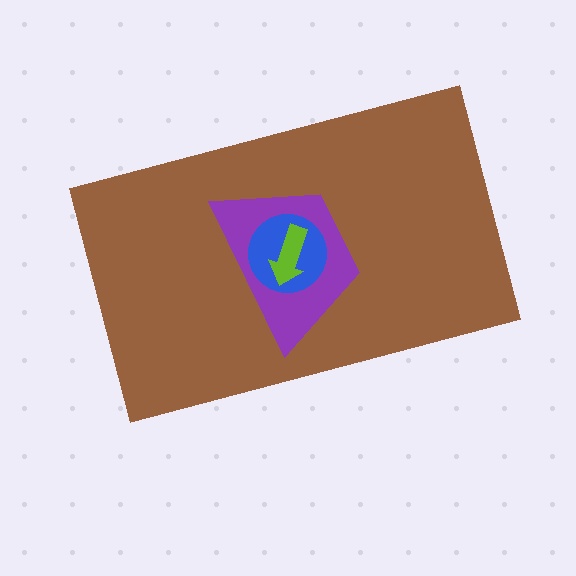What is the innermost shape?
The lime arrow.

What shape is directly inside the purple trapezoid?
The blue circle.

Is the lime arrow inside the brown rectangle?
Yes.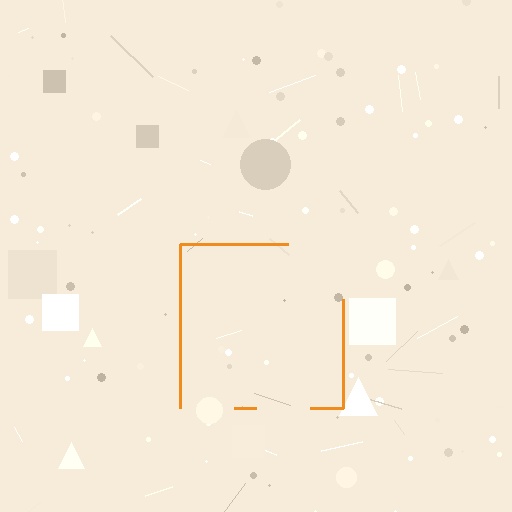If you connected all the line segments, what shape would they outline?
They would outline a square.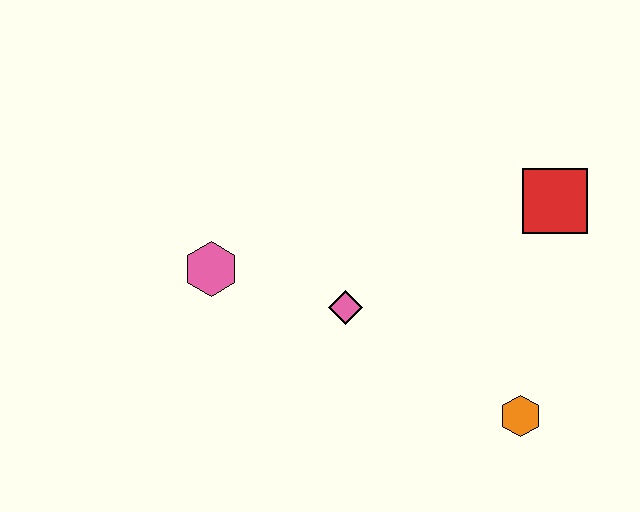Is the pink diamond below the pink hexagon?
Yes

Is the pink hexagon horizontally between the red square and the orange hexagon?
No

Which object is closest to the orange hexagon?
The pink diamond is closest to the orange hexagon.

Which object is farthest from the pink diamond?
The red square is farthest from the pink diamond.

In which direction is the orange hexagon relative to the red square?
The orange hexagon is below the red square.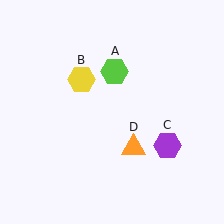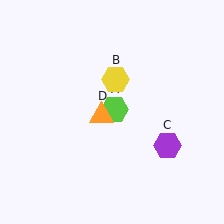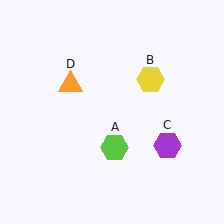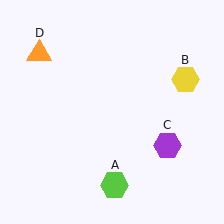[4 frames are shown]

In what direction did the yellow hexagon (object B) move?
The yellow hexagon (object B) moved right.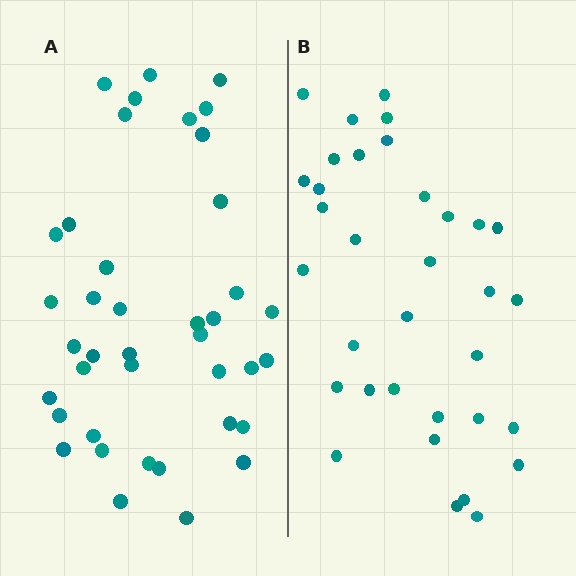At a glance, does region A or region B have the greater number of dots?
Region A (the left region) has more dots.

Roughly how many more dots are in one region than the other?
Region A has about 6 more dots than region B.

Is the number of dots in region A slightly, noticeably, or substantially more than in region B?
Region A has only slightly more — the two regions are fairly close. The ratio is roughly 1.2 to 1.